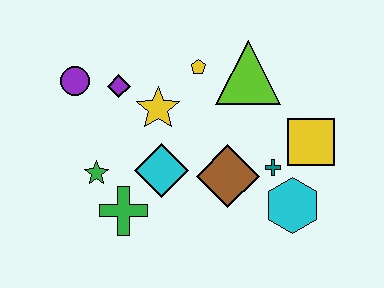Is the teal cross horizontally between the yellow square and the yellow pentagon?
Yes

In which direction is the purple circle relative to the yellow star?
The purple circle is to the left of the yellow star.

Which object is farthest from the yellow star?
The cyan hexagon is farthest from the yellow star.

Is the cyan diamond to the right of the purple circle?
Yes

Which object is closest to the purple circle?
The purple diamond is closest to the purple circle.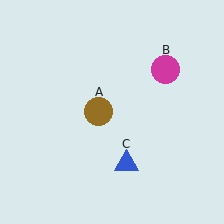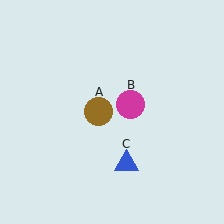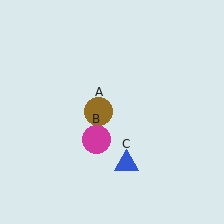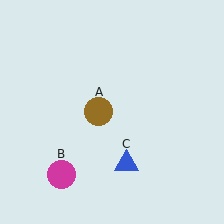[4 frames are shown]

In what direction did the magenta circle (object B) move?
The magenta circle (object B) moved down and to the left.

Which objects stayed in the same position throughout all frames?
Brown circle (object A) and blue triangle (object C) remained stationary.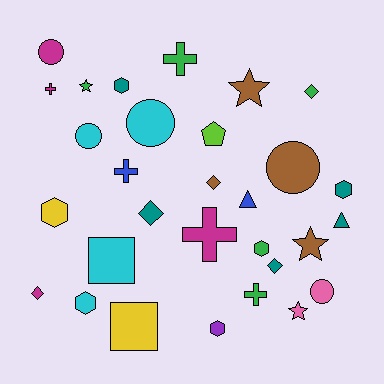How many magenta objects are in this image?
There are 4 magenta objects.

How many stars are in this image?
There are 4 stars.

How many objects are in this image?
There are 30 objects.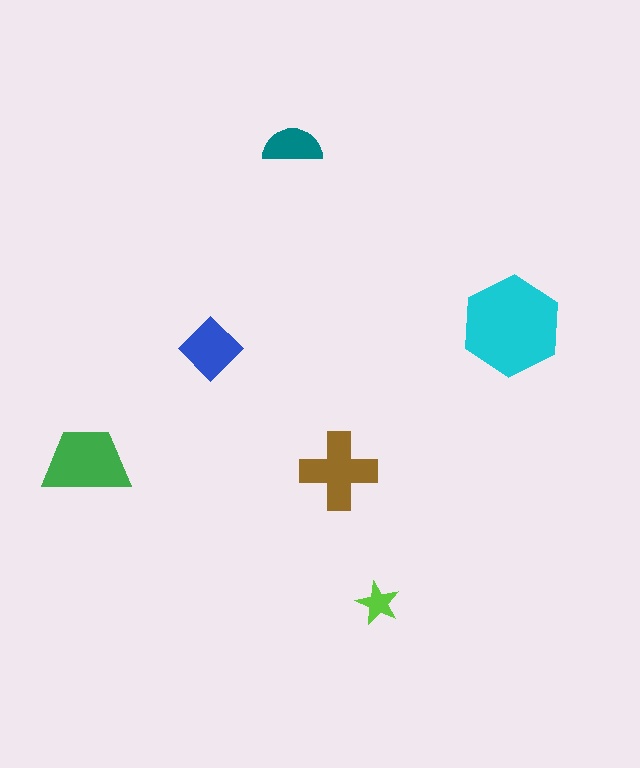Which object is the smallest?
The lime star.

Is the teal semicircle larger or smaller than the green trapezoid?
Smaller.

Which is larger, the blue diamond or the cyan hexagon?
The cyan hexagon.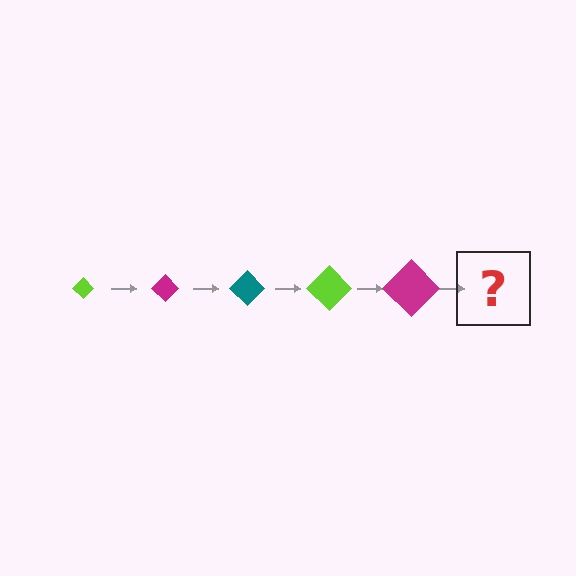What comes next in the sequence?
The next element should be a teal diamond, larger than the previous one.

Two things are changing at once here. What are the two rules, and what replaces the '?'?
The two rules are that the diamond grows larger each step and the color cycles through lime, magenta, and teal. The '?' should be a teal diamond, larger than the previous one.